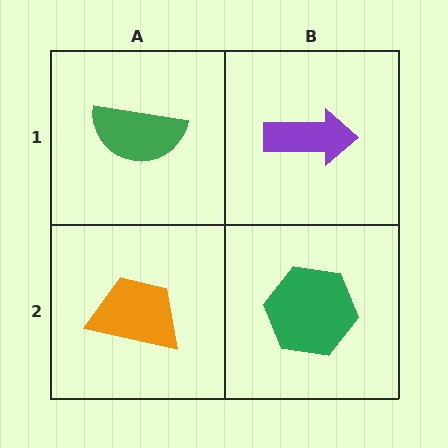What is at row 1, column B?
A purple arrow.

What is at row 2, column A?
An orange trapezoid.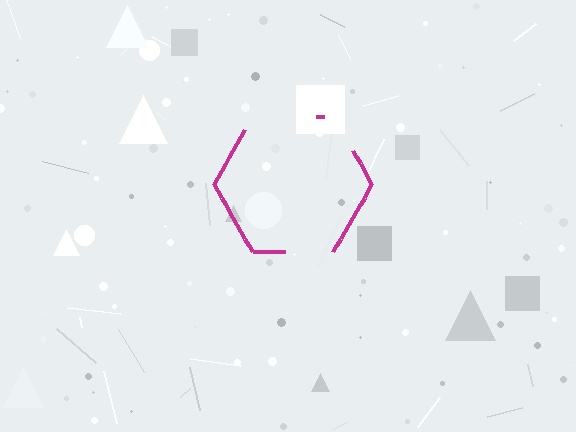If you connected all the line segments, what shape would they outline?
They would outline a hexagon.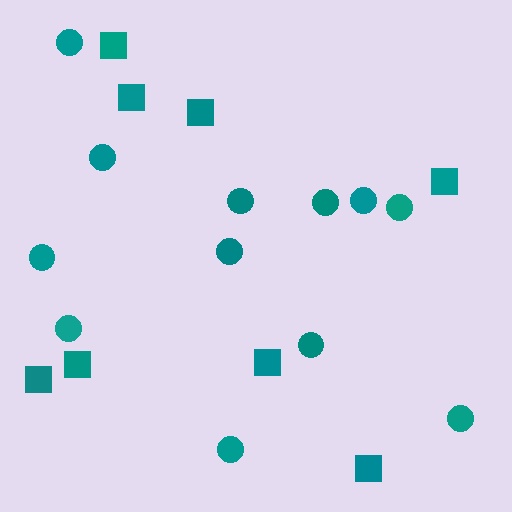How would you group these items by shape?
There are 2 groups: one group of circles (12) and one group of squares (8).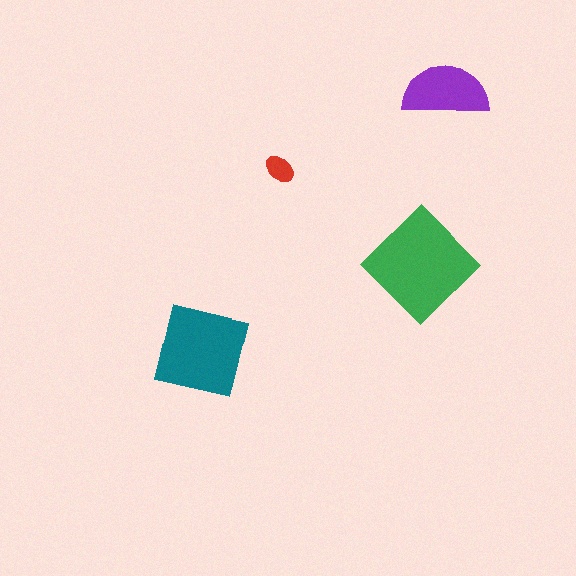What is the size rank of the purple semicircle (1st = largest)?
3rd.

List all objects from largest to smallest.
The green diamond, the teal square, the purple semicircle, the red ellipse.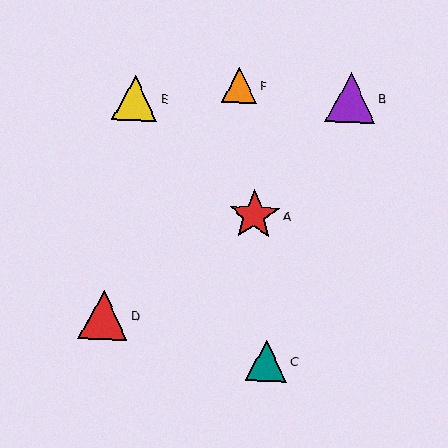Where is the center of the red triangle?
The center of the red triangle is at (103, 315).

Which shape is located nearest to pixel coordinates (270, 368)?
The teal triangle (labeled C) at (266, 361) is nearest to that location.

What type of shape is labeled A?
Shape A is a red star.